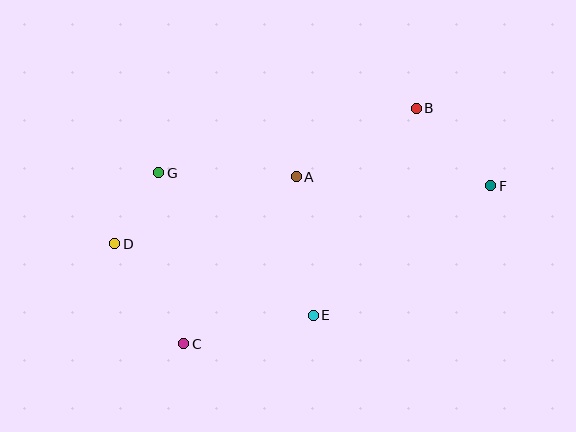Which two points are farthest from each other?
Points D and F are farthest from each other.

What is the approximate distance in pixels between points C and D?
The distance between C and D is approximately 121 pixels.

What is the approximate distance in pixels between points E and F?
The distance between E and F is approximately 220 pixels.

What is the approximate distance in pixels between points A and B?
The distance between A and B is approximately 138 pixels.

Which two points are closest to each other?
Points D and G are closest to each other.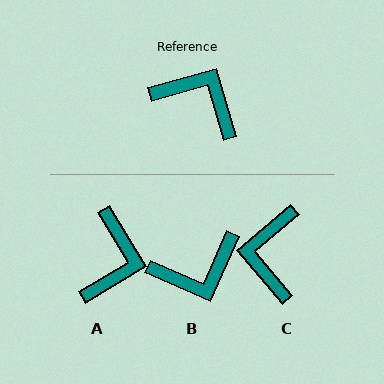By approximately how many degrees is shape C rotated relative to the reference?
Approximately 114 degrees counter-clockwise.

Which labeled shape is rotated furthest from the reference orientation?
B, about 130 degrees away.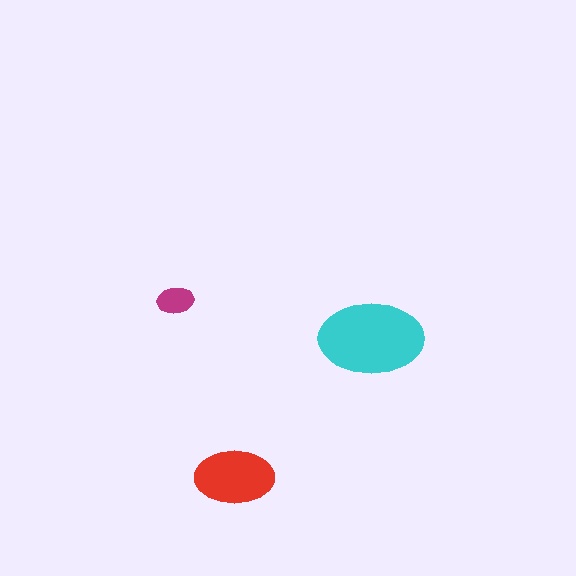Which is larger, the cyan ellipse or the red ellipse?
The cyan one.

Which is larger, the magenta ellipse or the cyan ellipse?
The cyan one.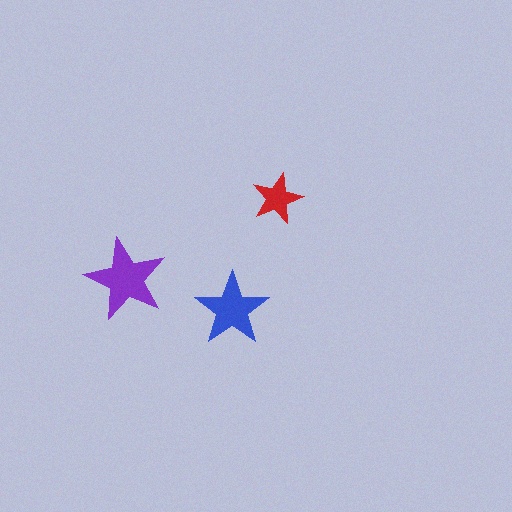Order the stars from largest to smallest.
the purple one, the blue one, the red one.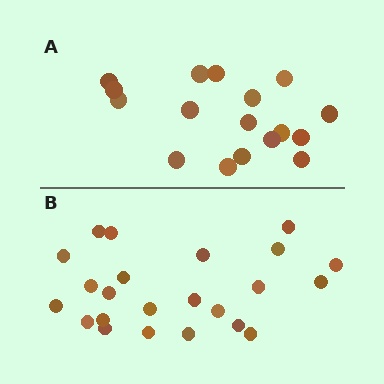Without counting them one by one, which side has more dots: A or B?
Region B (the bottom region) has more dots.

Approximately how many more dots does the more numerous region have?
Region B has about 6 more dots than region A.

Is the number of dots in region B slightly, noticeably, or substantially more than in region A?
Region B has noticeably more, but not dramatically so. The ratio is roughly 1.4 to 1.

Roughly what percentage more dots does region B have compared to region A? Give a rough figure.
About 35% more.